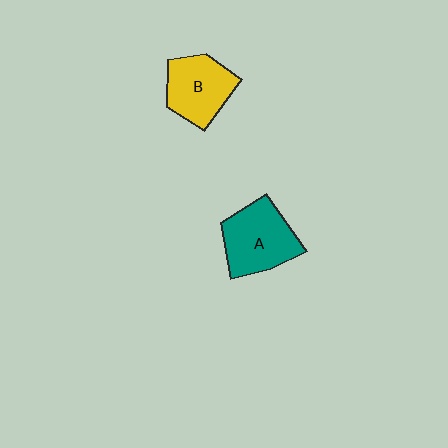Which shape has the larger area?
Shape A (teal).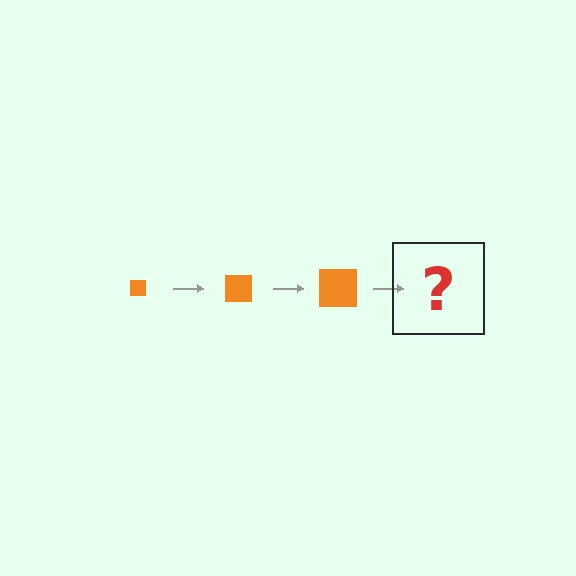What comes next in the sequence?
The next element should be an orange square, larger than the previous one.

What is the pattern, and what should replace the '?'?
The pattern is that the square gets progressively larger each step. The '?' should be an orange square, larger than the previous one.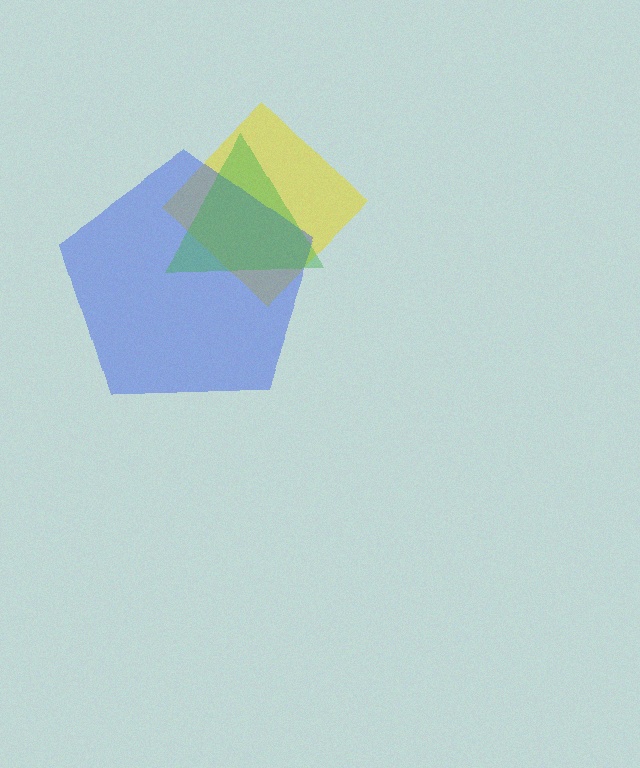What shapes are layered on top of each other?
The layered shapes are: a yellow diamond, a blue pentagon, a green triangle.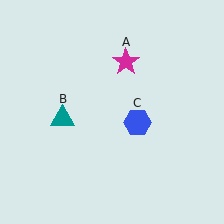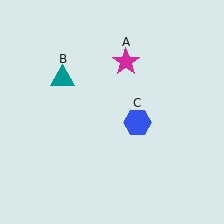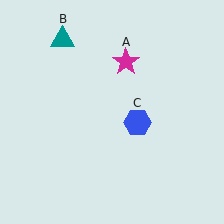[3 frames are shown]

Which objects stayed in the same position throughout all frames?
Magenta star (object A) and blue hexagon (object C) remained stationary.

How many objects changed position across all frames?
1 object changed position: teal triangle (object B).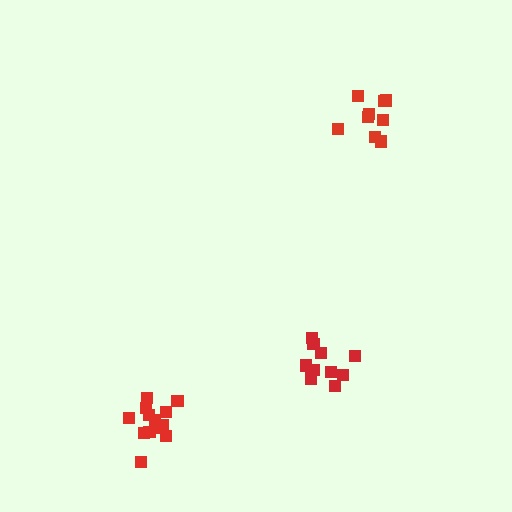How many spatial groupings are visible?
There are 3 spatial groupings.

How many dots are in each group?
Group 1: 9 dots, Group 2: 10 dots, Group 3: 13 dots (32 total).